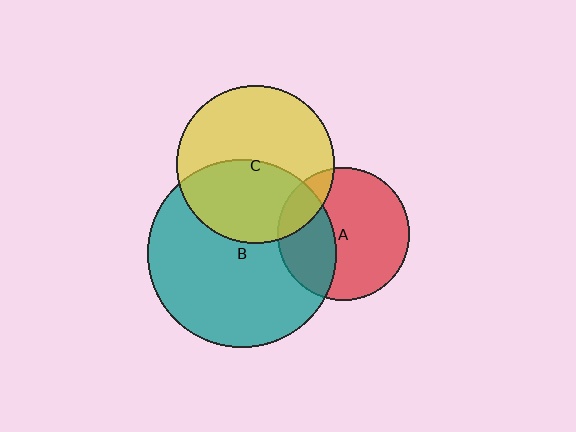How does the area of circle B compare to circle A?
Approximately 2.0 times.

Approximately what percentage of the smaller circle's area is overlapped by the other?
Approximately 15%.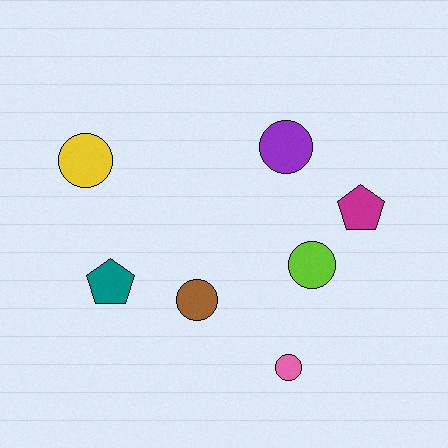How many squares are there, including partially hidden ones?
There are no squares.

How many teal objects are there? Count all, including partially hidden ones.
There is 1 teal object.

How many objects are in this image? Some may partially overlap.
There are 7 objects.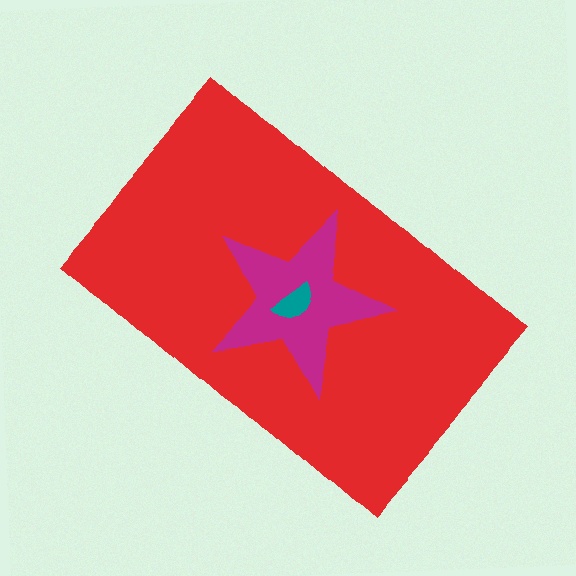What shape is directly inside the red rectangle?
The magenta star.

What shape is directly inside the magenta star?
The teal semicircle.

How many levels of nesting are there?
3.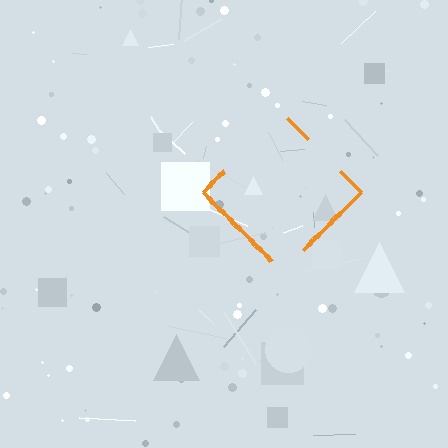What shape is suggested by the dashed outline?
The dashed outline suggests a diamond.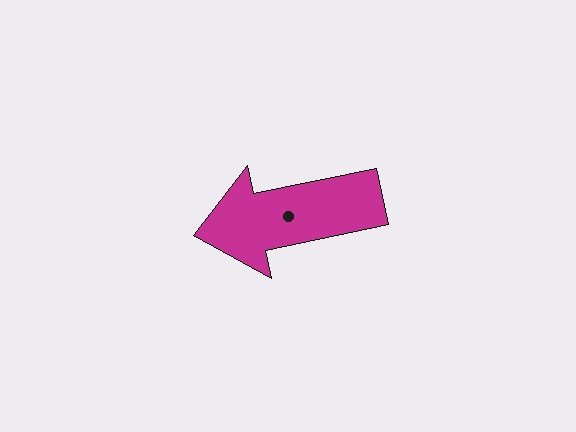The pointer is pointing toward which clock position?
Roughly 9 o'clock.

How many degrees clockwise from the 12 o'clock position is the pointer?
Approximately 258 degrees.